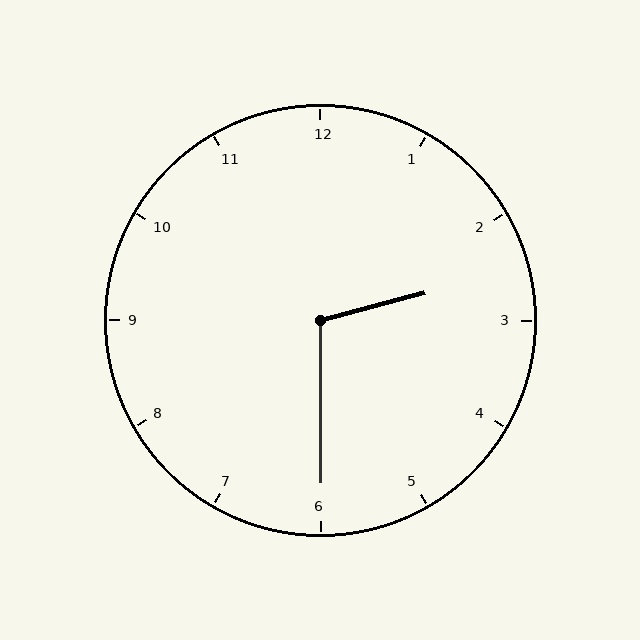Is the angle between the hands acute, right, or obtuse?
It is obtuse.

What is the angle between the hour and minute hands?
Approximately 105 degrees.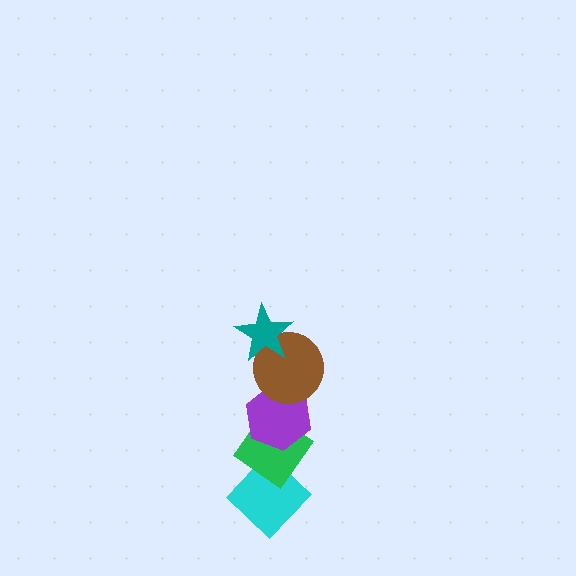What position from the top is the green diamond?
The green diamond is 4th from the top.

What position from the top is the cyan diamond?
The cyan diamond is 5th from the top.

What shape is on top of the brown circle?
The teal star is on top of the brown circle.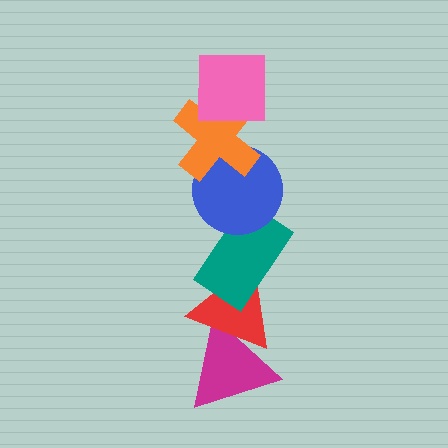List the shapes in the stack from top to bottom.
From top to bottom: the pink square, the orange cross, the blue circle, the teal rectangle, the red triangle, the magenta triangle.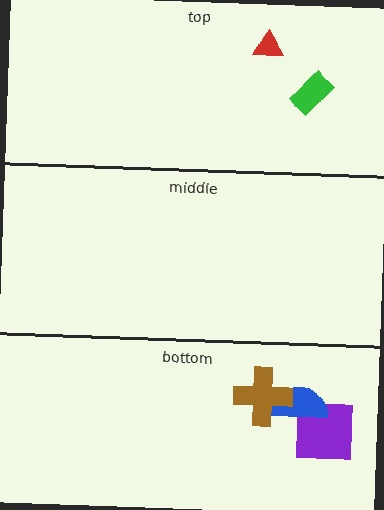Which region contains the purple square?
The bottom region.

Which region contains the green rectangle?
The top region.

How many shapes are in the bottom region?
3.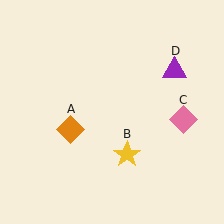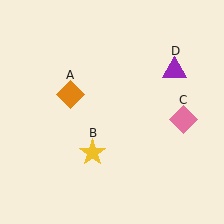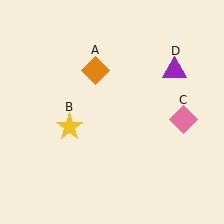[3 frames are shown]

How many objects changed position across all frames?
2 objects changed position: orange diamond (object A), yellow star (object B).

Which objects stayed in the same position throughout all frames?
Pink diamond (object C) and purple triangle (object D) remained stationary.